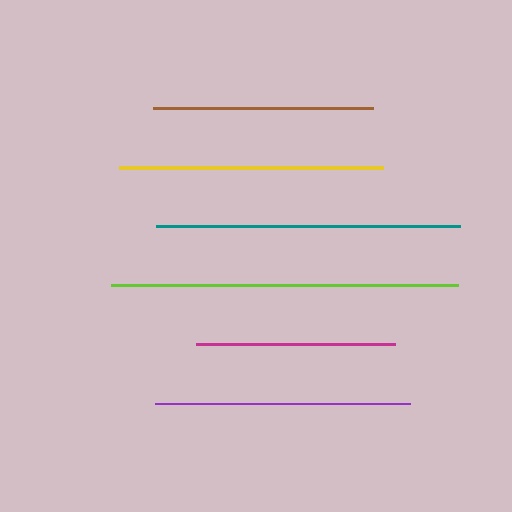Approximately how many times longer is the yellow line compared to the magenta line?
The yellow line is approximately 1.3 times the length of the magenta line.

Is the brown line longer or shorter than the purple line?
The purple line is longer than the brown line.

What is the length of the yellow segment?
The yellow segment is approximately 265 pixels long.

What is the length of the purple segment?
The purple segment is approximately 255 pixels long.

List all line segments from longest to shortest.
From longest to shortest: lime, teal, yellow, purple, brown, magenta.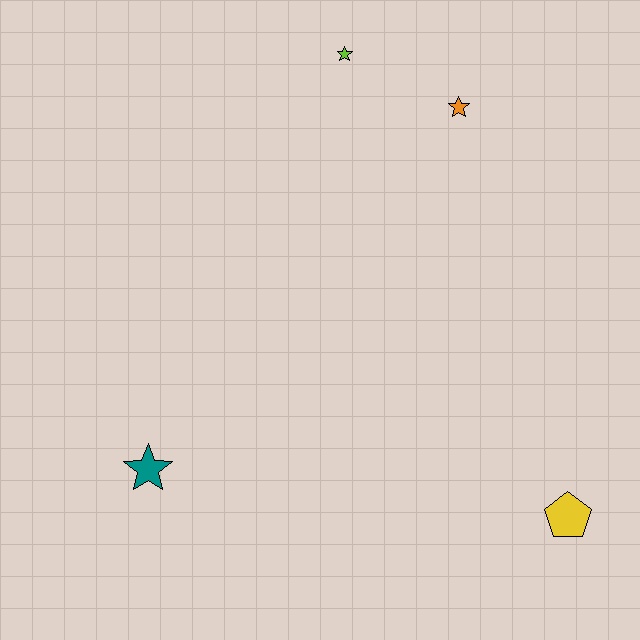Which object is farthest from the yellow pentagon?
The lime star is farthest from the yellow pentagon.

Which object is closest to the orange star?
The lime star is closest to the orange star.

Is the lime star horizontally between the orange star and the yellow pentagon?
No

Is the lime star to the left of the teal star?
No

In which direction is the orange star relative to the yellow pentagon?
The orange star is above the yellow pentagon.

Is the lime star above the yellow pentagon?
Yes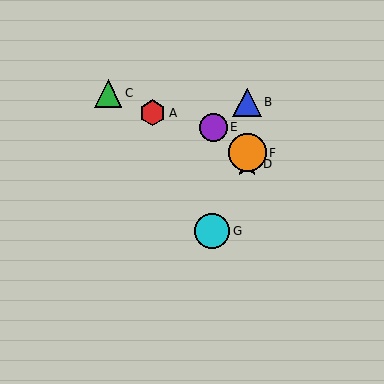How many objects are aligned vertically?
3 objects (B, D, F) are aligned vertically.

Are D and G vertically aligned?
No, D is at x≈247 and G is at x≈212.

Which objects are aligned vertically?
Objects B, D, F are aligned vertically.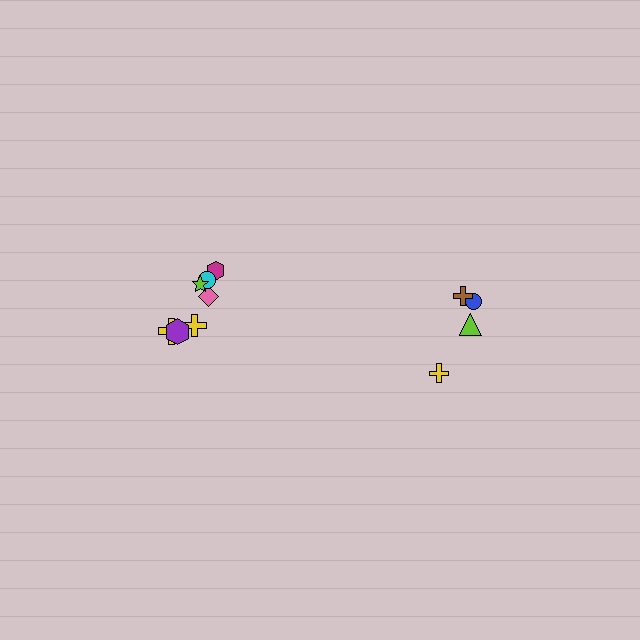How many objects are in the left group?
There are 7 objects.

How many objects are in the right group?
There are 4 objects.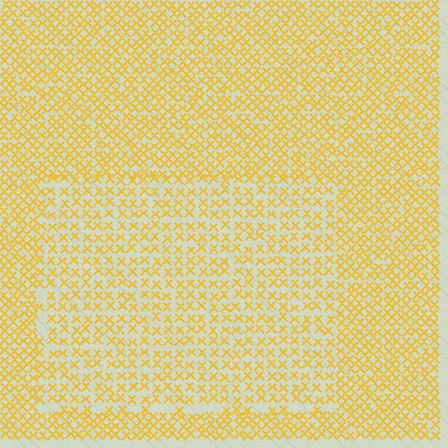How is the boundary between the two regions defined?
The boundary is defined by a change in element density (approximately 1.5x ratio). All elements are the same color, size, and shape.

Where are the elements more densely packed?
The elements are more densely packed outside the rectangle boundary.